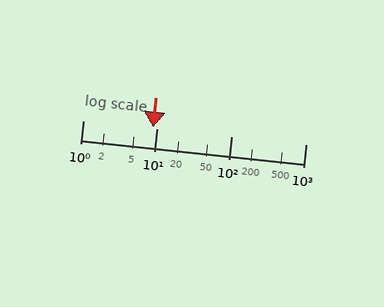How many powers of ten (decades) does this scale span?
The scale spans 3 decades, from 1 to 1000.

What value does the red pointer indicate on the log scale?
The pointer indicates approximately 8.9.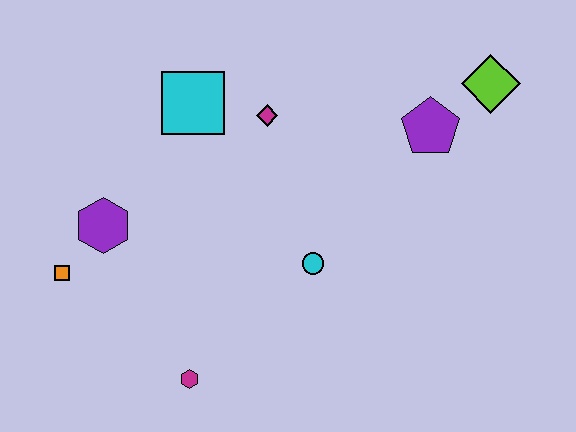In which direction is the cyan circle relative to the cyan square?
The cyan circle is below the cyan square.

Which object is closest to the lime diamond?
The purple pentagon is closest to the lime diamond.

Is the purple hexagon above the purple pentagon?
No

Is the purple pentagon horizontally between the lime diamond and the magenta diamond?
Yes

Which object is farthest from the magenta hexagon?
The lime diamond is farthest from the magenta hexagon.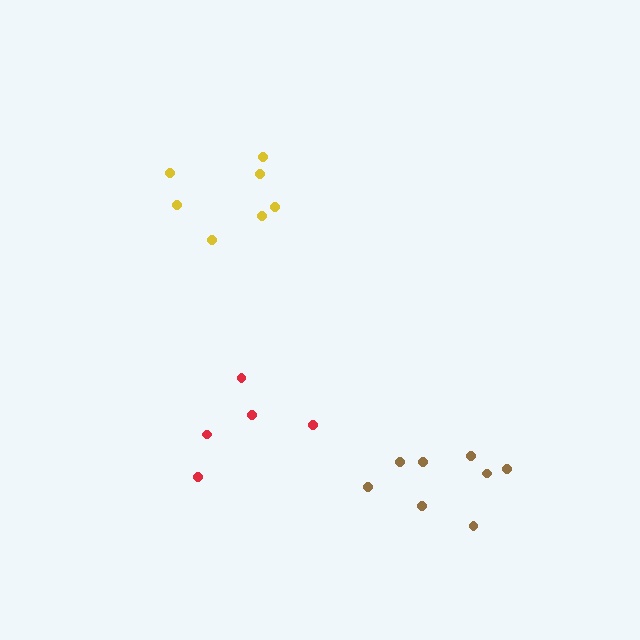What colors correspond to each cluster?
The clusters are colored: red, yellow, brown.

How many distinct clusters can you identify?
There are 3 distinct clusters.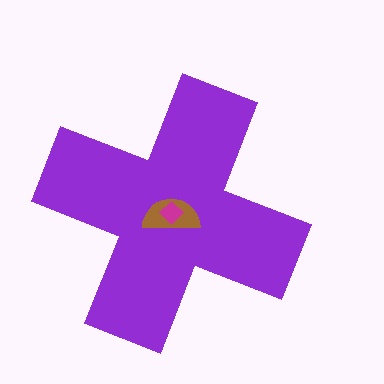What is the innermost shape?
The magenta diamond.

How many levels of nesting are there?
3.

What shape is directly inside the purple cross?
The brown semicircle.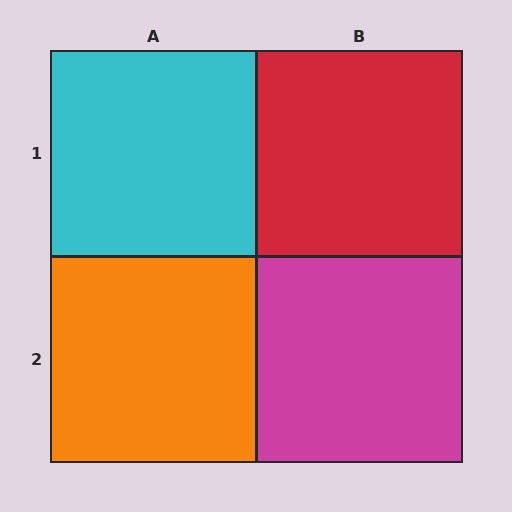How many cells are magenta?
1 cell is magenta.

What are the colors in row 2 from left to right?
Orange, magenta.